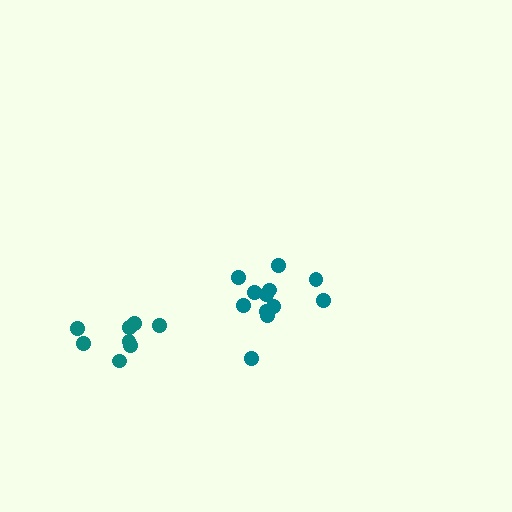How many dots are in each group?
Group 1: 12 dots, Group 2: 8 dots (20 total).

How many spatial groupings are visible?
There are 2 spatial groupings.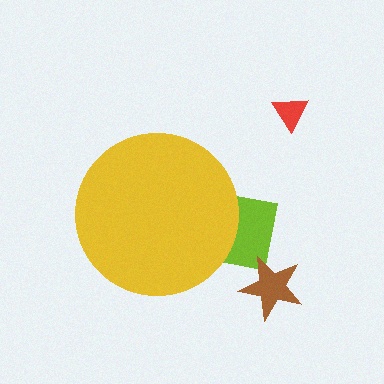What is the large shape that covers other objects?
A yellow circle.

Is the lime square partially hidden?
Yes, the lime square is partially hidden behind the yellow circle.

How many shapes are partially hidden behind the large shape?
1 shape is partially hidden.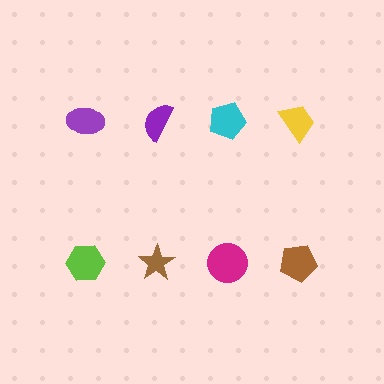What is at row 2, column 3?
A magenta circle.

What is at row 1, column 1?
A purple ellipse.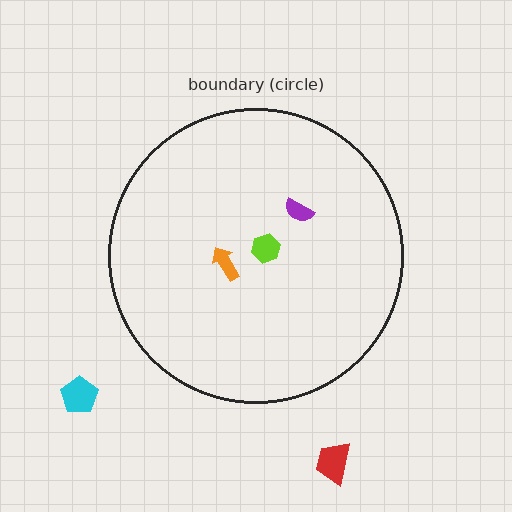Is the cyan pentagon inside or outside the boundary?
Outside.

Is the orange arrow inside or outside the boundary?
Inside.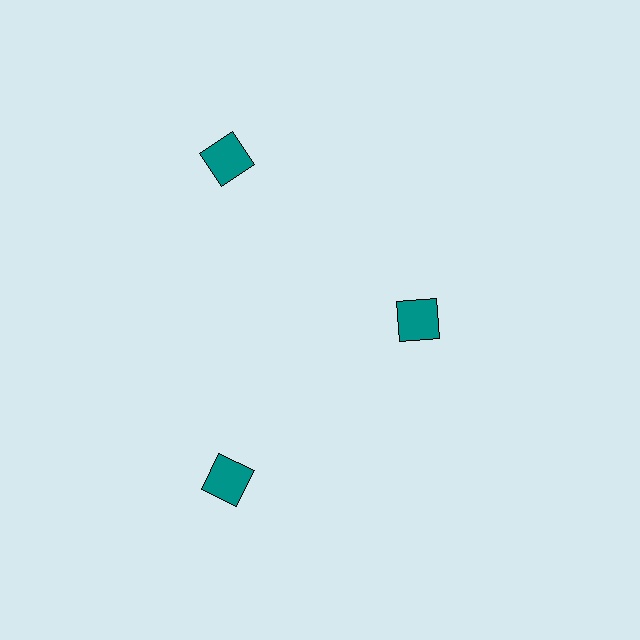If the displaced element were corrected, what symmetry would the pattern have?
It would have 3-fold rotational symmetry — the pattern would map onto itself every 120 degrees.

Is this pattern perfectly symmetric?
No. The 3 teal squares are arranged in a ring, but one element near the 3 o'clock position is pulled inward toward the center, breaking the 3-fold rotational symmetry.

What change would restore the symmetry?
The symmetry would be restored by moving it outward, back onto the ring so that all 3 squares sit at equal angles and equal distance from the center.